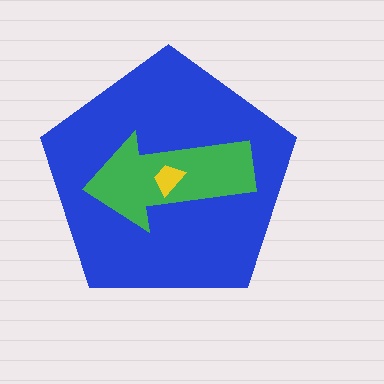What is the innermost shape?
The yellow trapezoid.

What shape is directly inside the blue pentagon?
The green arrow.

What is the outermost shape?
The blue pentagon.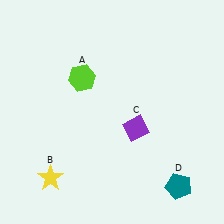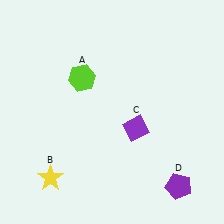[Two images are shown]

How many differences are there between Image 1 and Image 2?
There is 1 difference between the two images.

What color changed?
The pentagon (D) changed from teal in Image 1 to purple in Image 2.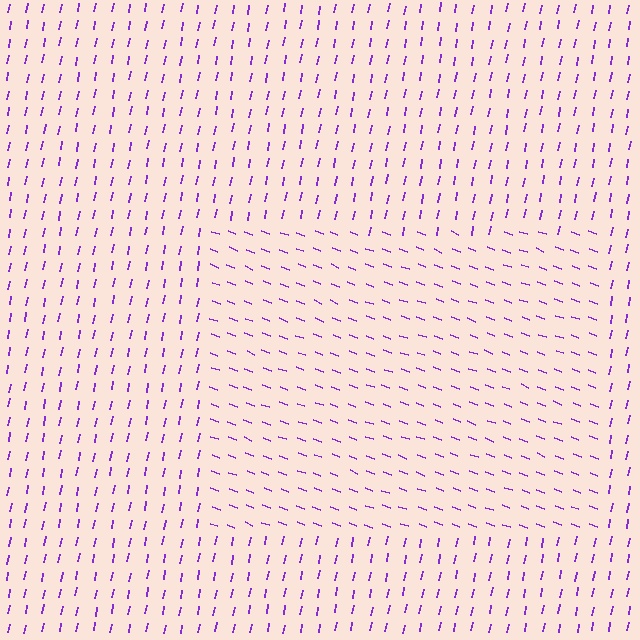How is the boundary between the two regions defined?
The boundary is defined purely by a change in line orientation (approximately 80 degrees difference). All lines are the same color and thickness.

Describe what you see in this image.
The image is filled with small purple line segments. A rectangle region in the image has lines oriented differently from the surrounding lines, creating a visible texture boundary.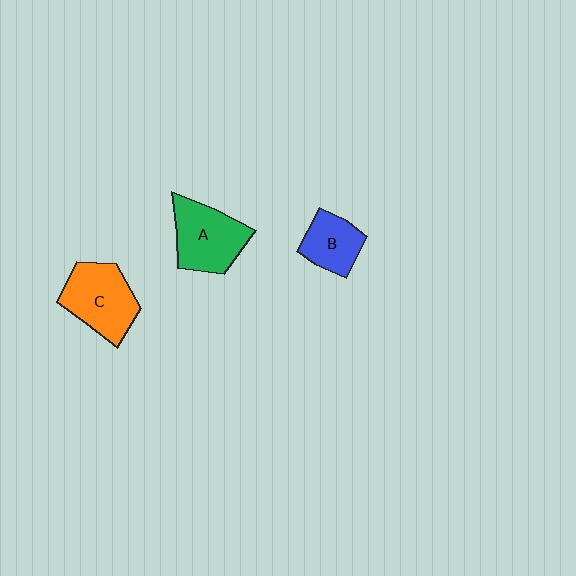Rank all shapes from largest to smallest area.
From largest to smallest: C (orange), A (green), B (blue).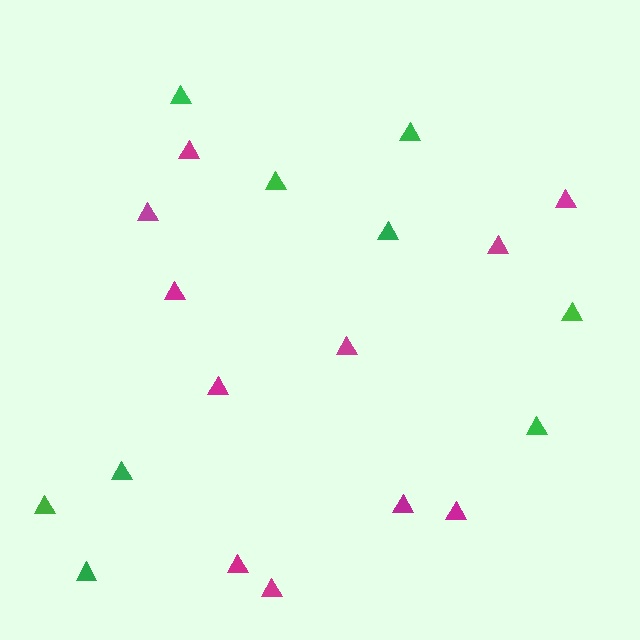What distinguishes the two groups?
There are 2 groups: one group of magenta triangles (11) and one group of green triangles (9).